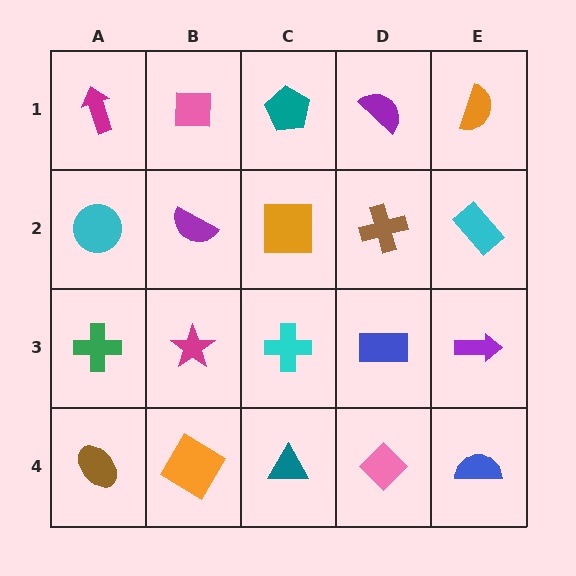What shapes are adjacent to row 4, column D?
A blue rectangle (row 3, column D), a teal triangle (row 4, column C), a blue semicircle (row 4, column E).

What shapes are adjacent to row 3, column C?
An orange square (row 2, column C), a teal triangle (row 4, column C), a magenta star (row 3, column B), a blue rectangle (row 3, column D).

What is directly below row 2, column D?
A blue rectangle.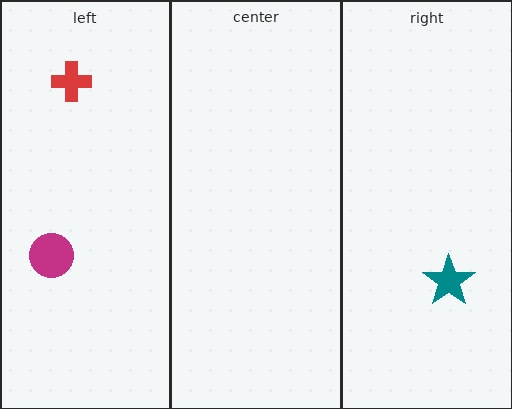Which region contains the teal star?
The right region.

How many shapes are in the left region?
2.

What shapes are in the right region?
The teal star.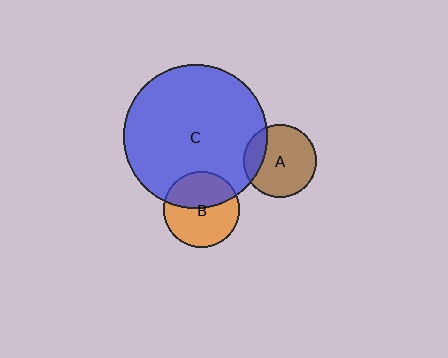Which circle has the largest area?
Circle C (blue).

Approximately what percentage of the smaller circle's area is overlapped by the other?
Approximately 20%.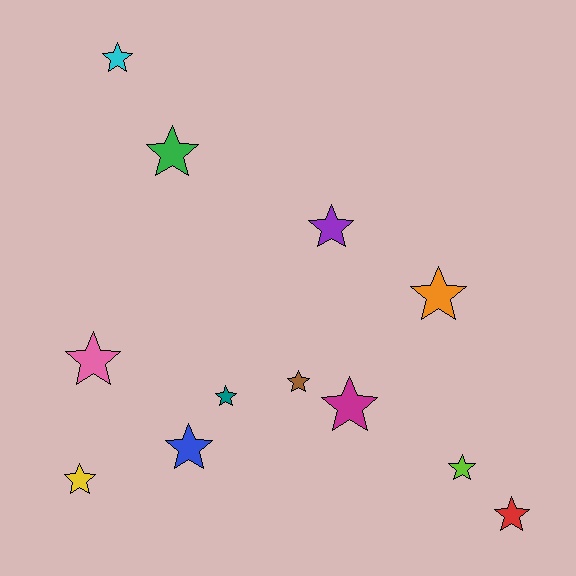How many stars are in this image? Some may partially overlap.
There are 12 stars.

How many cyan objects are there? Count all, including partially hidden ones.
There is 1 cyan object.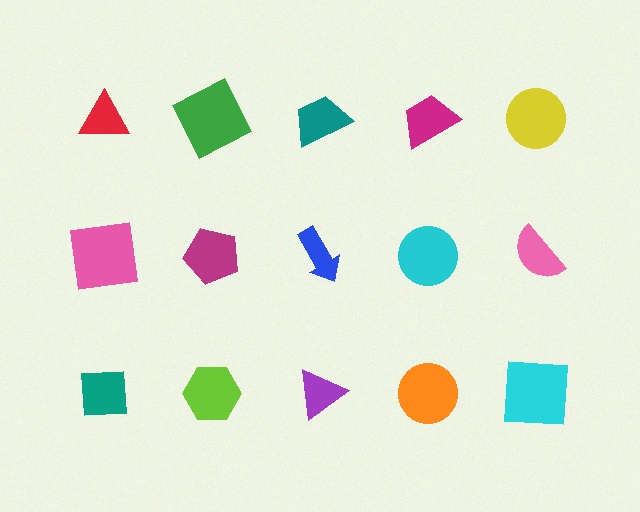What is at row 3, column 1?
A teal square.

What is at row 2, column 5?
A pink semicircle.